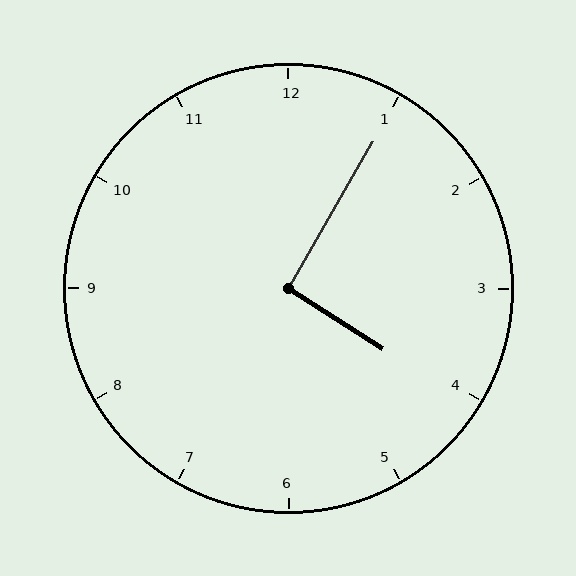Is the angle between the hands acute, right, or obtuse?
It is right.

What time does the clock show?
4:05.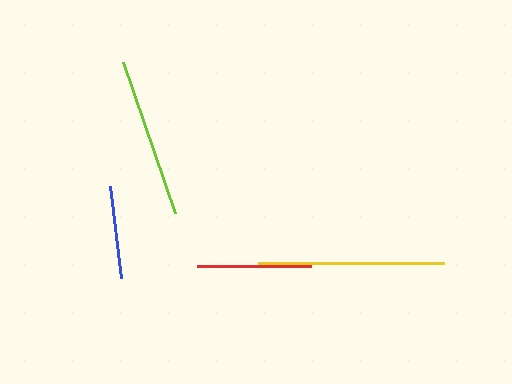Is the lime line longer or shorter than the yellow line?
The yellow line is longer than the lime line.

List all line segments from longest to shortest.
From longest to shortest: yellow, lime, red, blue.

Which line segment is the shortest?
The blue line is the shortest at approximately 93 pixels.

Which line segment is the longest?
The yellow line is the longest at approximately 186 pixels.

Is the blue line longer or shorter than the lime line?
The lime line is longer than the blue line.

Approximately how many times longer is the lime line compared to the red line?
The lime line is approximately 1.4 times the length of the red line.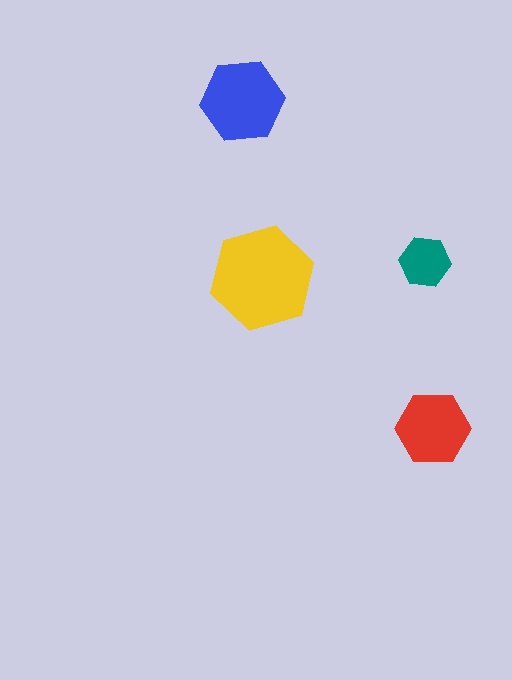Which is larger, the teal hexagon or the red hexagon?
The red one.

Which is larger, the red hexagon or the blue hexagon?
The blue one.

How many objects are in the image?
There are 4 objects in the image.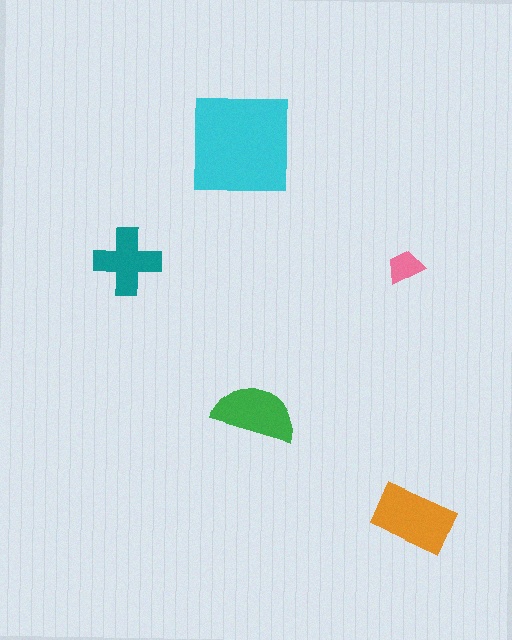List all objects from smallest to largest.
The pink trapezoid, the teal cross, the green semicircle, the orange rectangle, the cyan square.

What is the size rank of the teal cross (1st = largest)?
4th.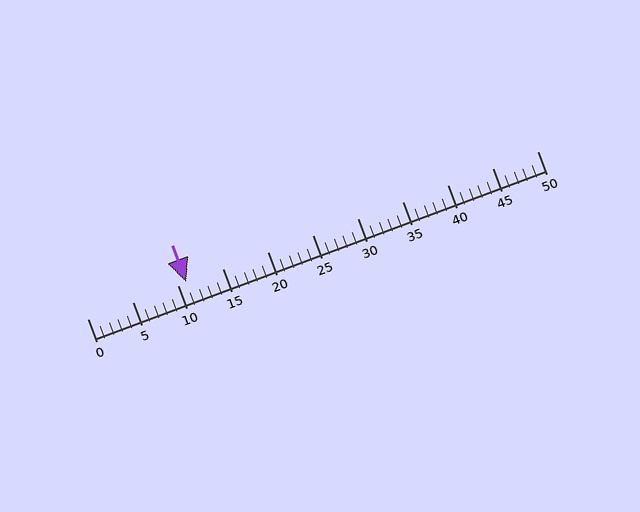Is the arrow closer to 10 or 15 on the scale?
The arrow is closer to 10.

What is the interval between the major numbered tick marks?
The major tick marks are spaced 5 units apart.